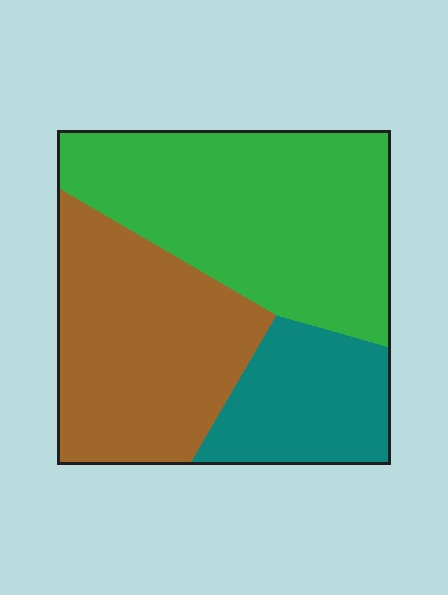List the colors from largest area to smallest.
From largest to smallest: green, brown, teal.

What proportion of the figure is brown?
Brown covers around 35% of the figure.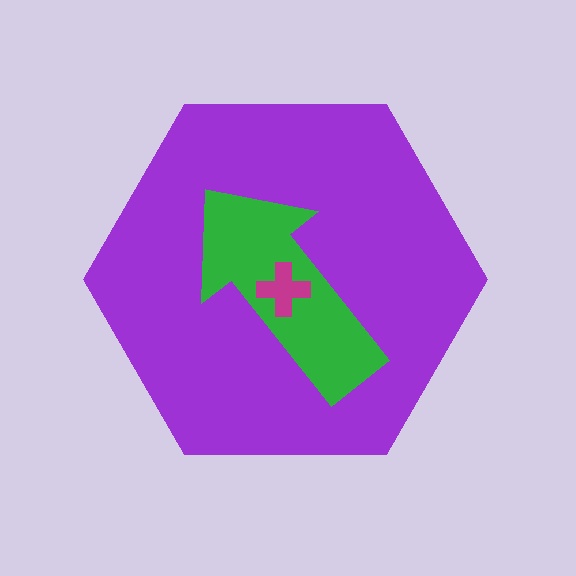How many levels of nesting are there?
3.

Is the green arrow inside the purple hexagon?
Yes.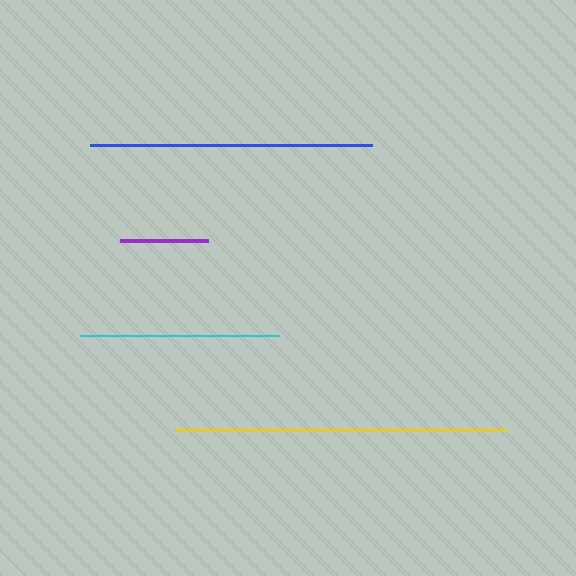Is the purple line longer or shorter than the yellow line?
The yellow line is longer than the purple line.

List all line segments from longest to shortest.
From longest to shortest: yellow, blue, cyan, purple.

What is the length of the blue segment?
The blue segment is approximately 283 pixels long.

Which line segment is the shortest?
The purple line is the shortest at approximately 89 pixels.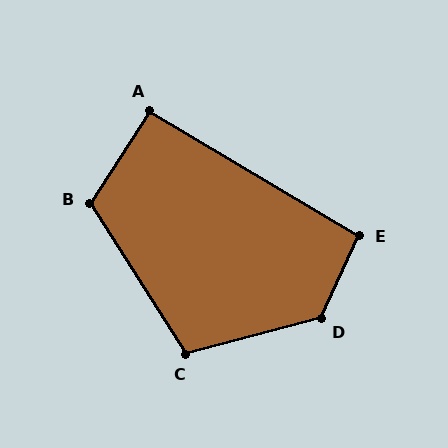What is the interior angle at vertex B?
Approximately 115 degrees (obtuse).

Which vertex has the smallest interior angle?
A, at approximately 92 degrees.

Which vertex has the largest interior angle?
D, at approximately 129 degrees.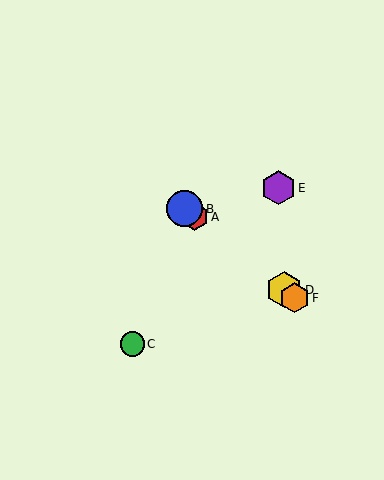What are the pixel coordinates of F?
Object F is at (294, 298).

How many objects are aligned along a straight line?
4 objects (A, B, D, F) are aligned along a straight line.